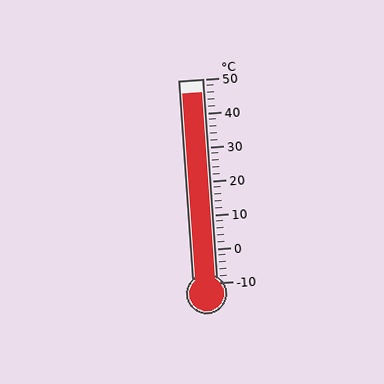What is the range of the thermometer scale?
The thermometer scale ranges from -10°C to 50°C.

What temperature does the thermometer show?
The thermometer shows approximately 46°C.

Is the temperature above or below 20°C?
The temperature is above 20°C.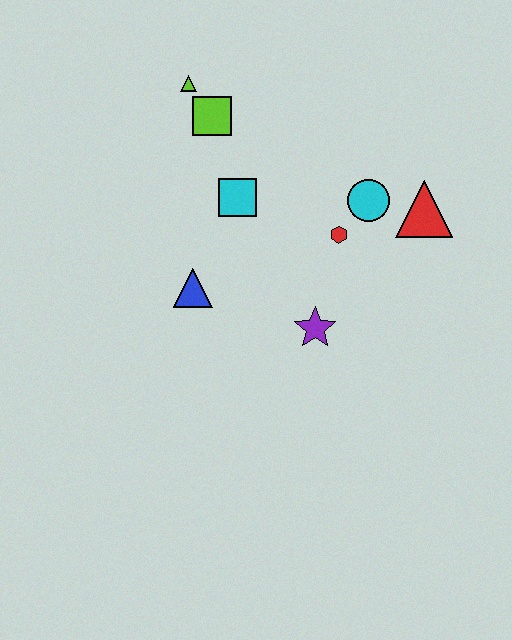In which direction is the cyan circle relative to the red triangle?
The cyan circle is to the left of the red triangle.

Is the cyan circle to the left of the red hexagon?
No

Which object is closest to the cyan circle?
The red hexagon is closest to the cyan circle.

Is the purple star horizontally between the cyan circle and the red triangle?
No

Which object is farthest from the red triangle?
The lime triangle is farthest from the red triangle.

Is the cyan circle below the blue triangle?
No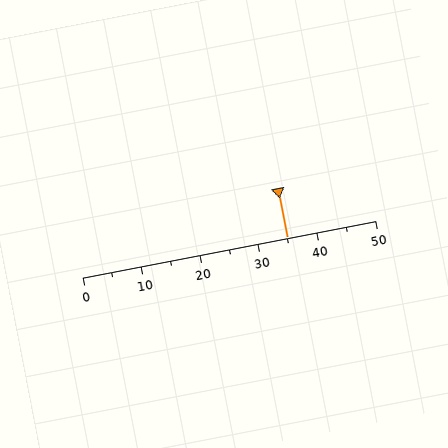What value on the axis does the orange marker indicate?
The marker indicates approximately 35.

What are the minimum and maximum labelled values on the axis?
The axis runs from 0 to 50.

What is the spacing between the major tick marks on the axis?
The major ticks are spaced 10 apart.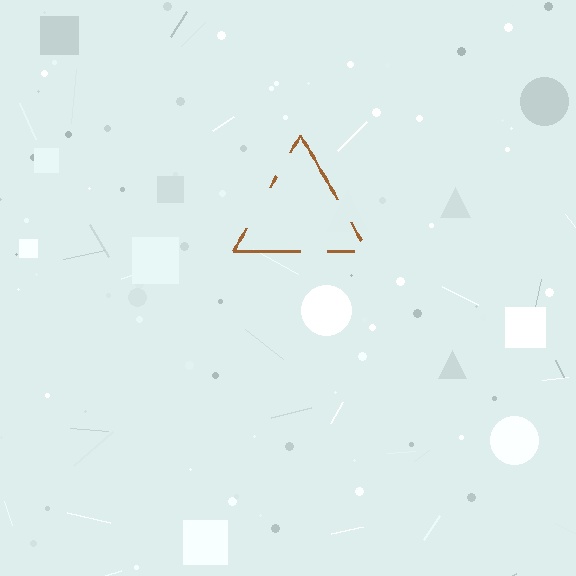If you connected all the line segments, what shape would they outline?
They would outline a triangle.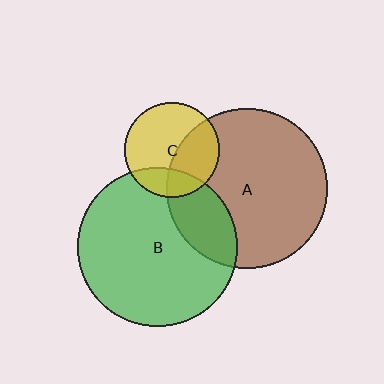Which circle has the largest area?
Circle A (brown).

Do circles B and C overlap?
Yes.